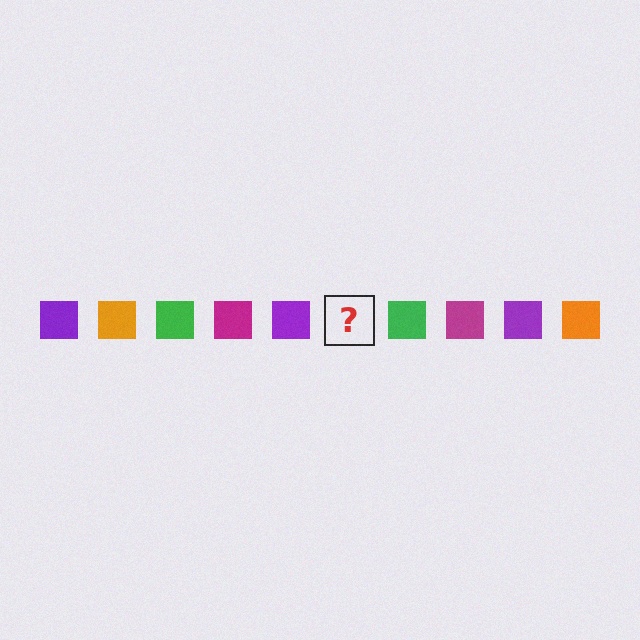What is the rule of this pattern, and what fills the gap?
The rule is that the pattern cycles through purple, orange, green, magenta squares. The gap should be filled with an orange square.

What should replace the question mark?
The question mark should be replaced with an orange square.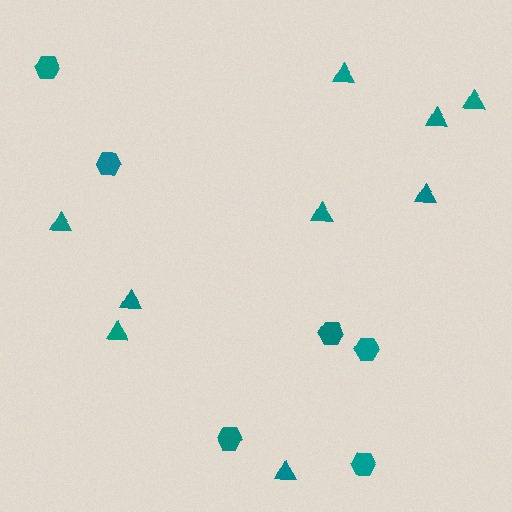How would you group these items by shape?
There are 2 groups: one group of triangles (9) and one group of hexagons (6).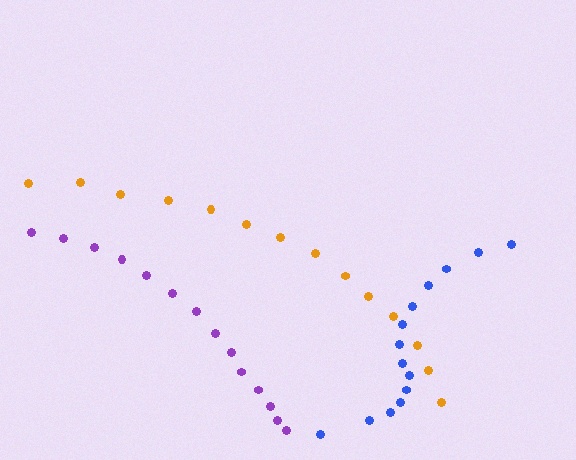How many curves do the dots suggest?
There are 3 distinct paths.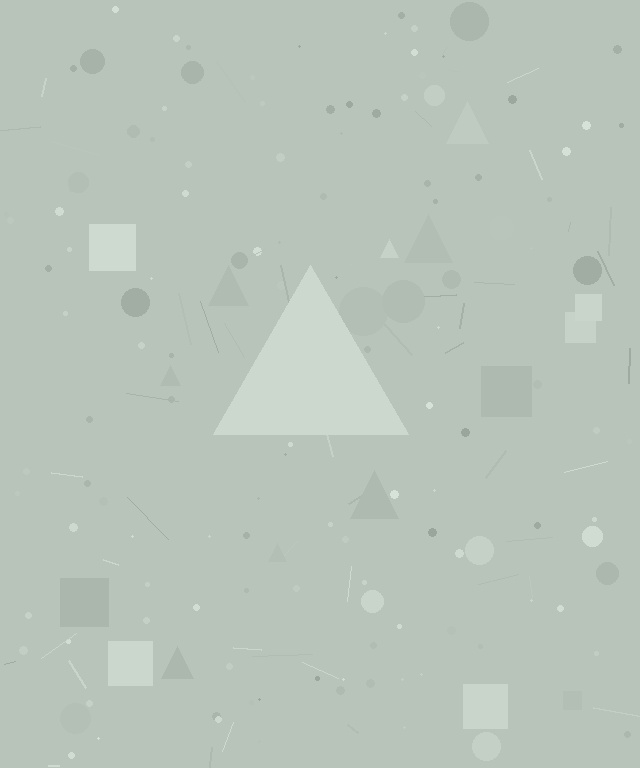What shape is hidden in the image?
A triangle is hidden in the image.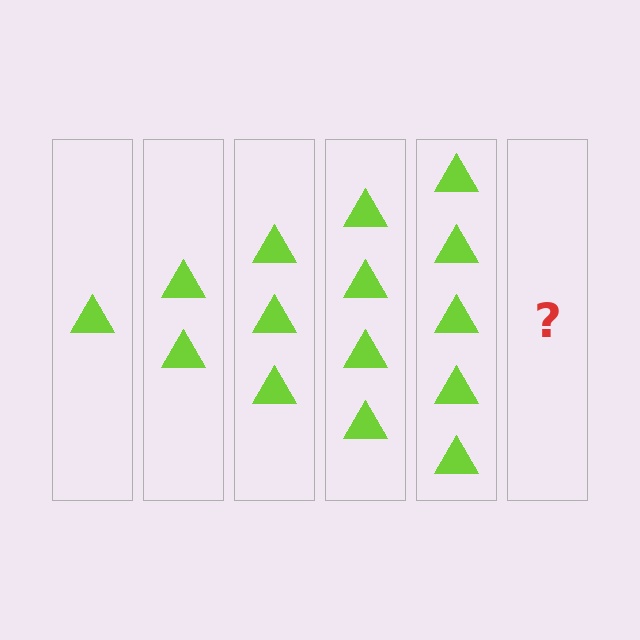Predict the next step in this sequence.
The next step is 6 triangles.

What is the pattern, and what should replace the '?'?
The pattern is that each step adds one more triangle. The '?' should be 6 triangles.